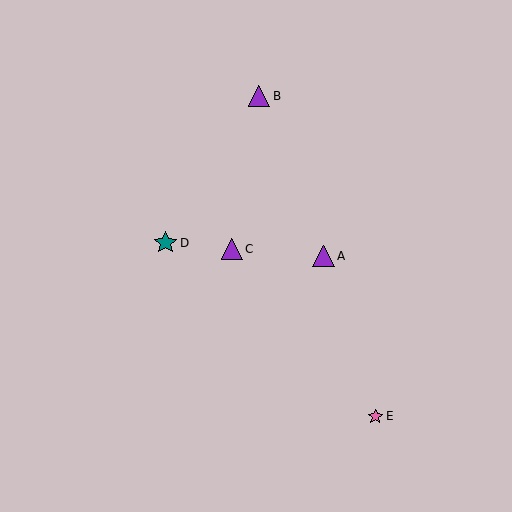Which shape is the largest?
The teal star (labeled D) is the largest.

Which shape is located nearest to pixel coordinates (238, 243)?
The purple triangle (labeled C) at (232, 249) is nearest to that location.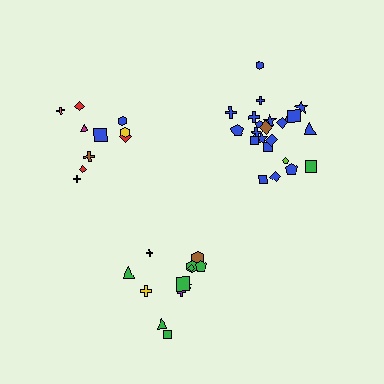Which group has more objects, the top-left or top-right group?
The top-right group.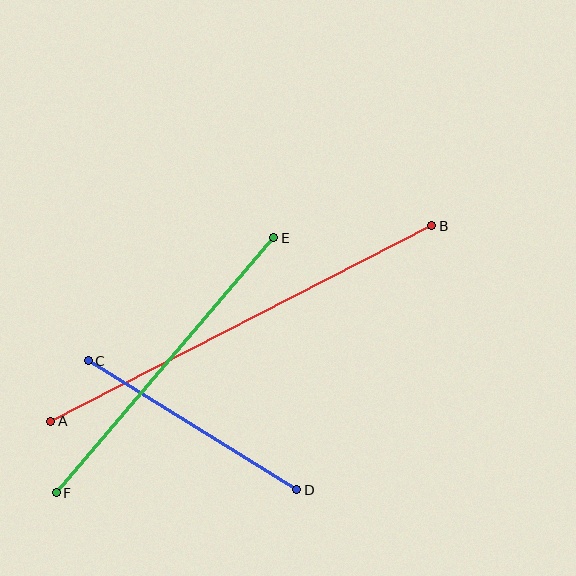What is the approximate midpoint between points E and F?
The midpoint is at approximately (165, 365) pixels.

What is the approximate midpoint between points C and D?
The midpoint is at approximately (193, 425) pixels.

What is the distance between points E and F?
The distance is approximately 335 pixels.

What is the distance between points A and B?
The distance is approximately 428 pixels.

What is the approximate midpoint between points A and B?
The midpoint is at approximately (241, 323) pixels.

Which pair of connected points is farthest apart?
Points A and B are farthest apart.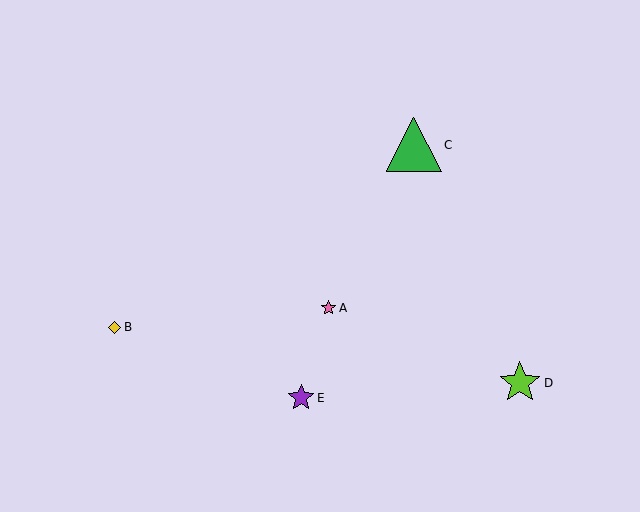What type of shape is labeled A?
Shape A is a pink star.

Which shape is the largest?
The green triangle (labeled C) is the largest.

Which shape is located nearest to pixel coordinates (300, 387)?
The purple star (labeled E) at (301, 398) is nearest to that location.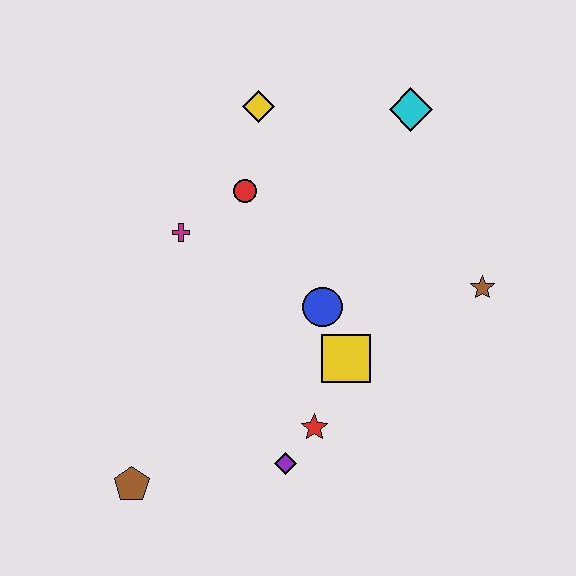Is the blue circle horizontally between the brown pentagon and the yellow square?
Yes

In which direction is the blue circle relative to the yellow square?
The blue circle is above the yellow square.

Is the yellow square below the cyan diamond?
Yes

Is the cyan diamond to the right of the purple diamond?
Yes